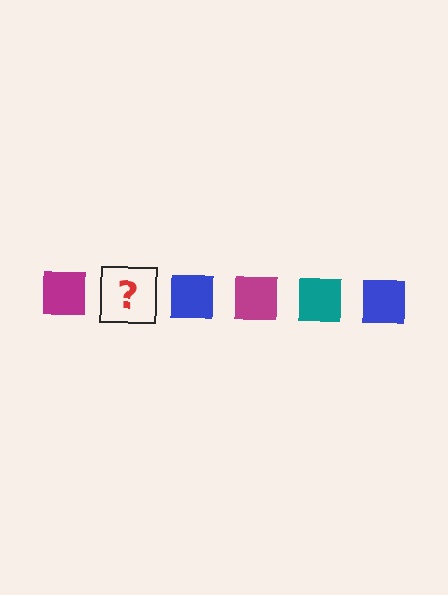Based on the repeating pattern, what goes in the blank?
The blank should be a teal square.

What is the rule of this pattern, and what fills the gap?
The rule is that the pattern cycles through magenta, teal, blue squares. The gap should be filled with a teal square.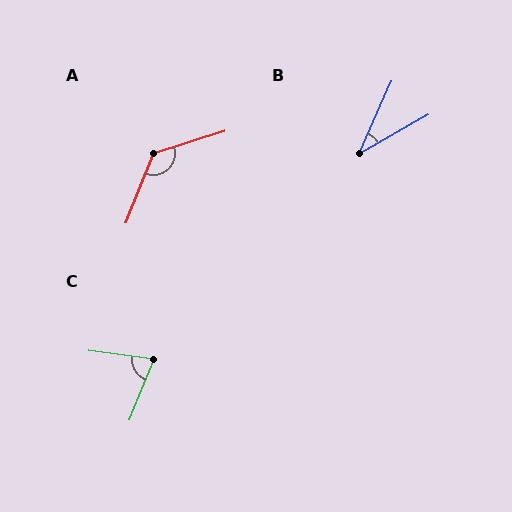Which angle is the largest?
A, at approximately 129 degrees.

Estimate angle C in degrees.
Approximately 76 degrees.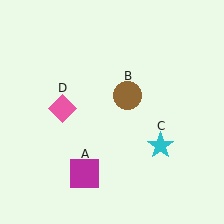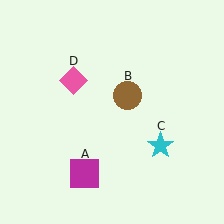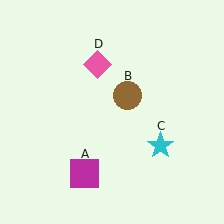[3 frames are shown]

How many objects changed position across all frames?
1 object changed position: pink diamond (object D).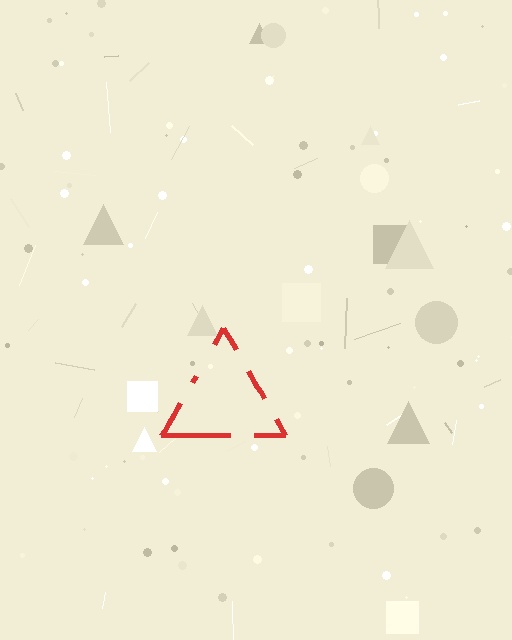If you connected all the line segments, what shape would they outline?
They would outline a triangle.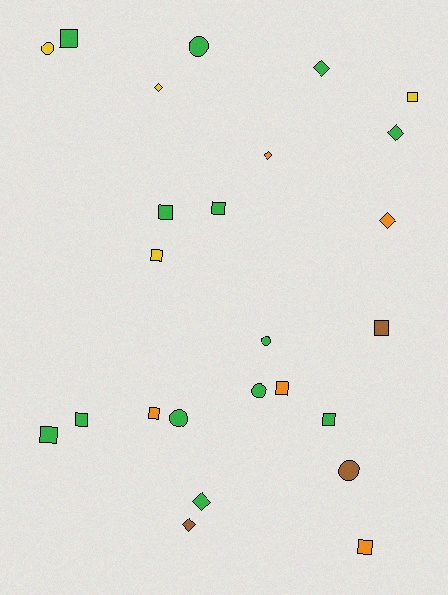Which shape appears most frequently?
Square, with 12 objects.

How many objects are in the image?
There are 25 objects.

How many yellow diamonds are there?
There is 1 yellow diamond.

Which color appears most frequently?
Green, with 13 objects.